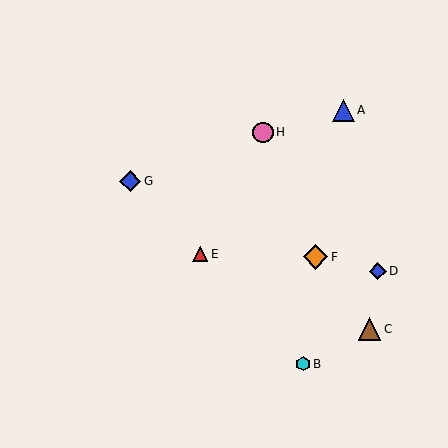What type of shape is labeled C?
Shape C is a brown triangle.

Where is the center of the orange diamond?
The center of the orange diamond is at (316, 257).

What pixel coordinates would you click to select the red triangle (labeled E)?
Click at (200, 254) to select the red triangle E.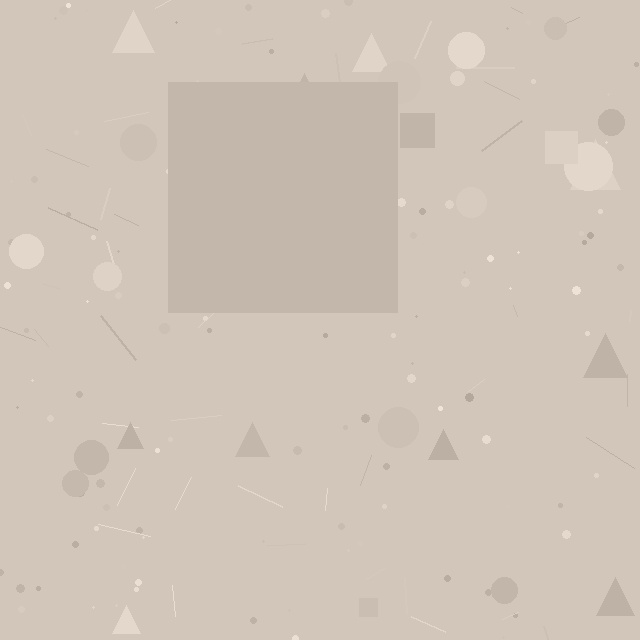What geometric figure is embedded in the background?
A square is embedded in the background.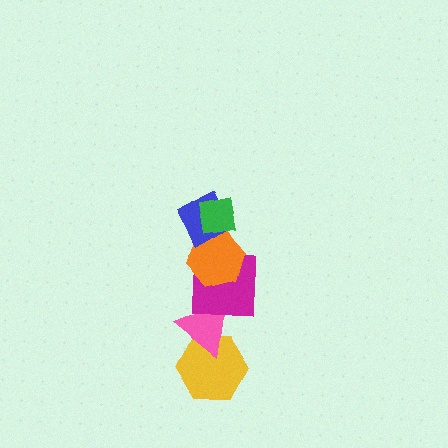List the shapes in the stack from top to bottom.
From top to bottom: the green square, the blue diamond, the orange hexagon, the magenta square, the pink triangle, the yellow hexagon.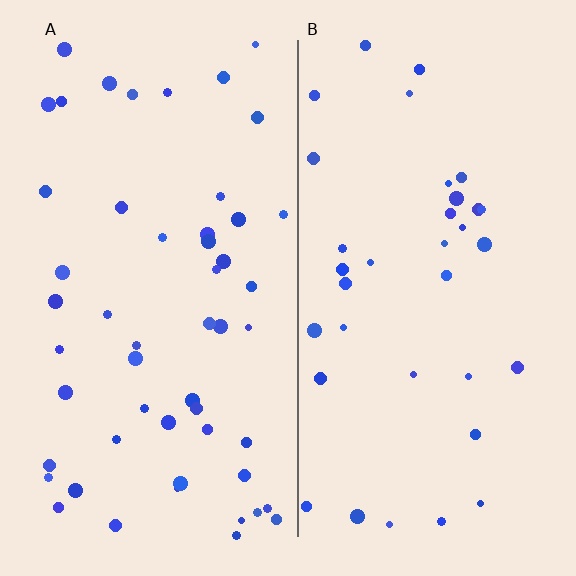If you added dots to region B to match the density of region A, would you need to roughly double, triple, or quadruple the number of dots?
Approximately double.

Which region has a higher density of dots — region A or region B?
A (the left).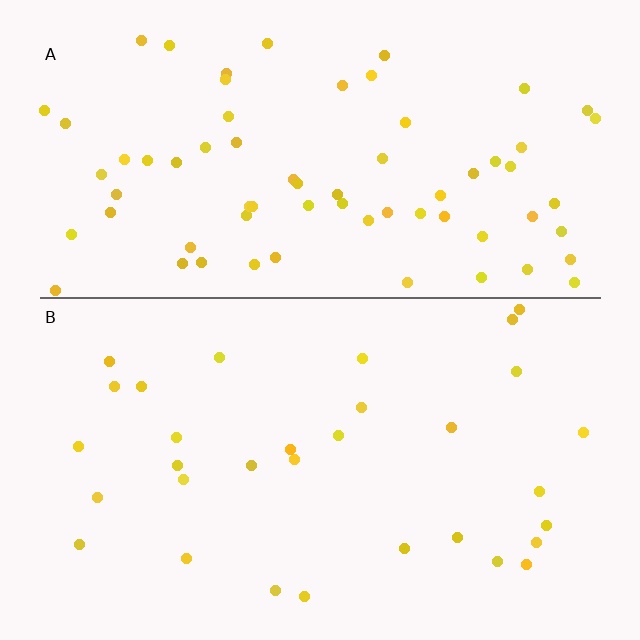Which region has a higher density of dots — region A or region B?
A (the top).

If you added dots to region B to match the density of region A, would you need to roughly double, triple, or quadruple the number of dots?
Approximately double.